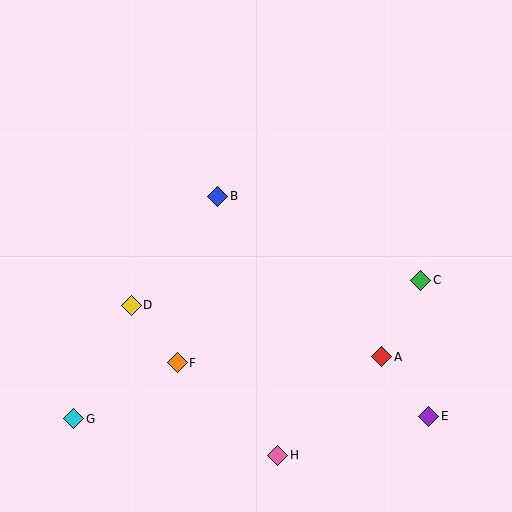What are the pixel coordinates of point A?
Point A is at (382, 357).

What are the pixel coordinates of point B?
Point B is at (218, 196).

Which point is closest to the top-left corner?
Point B is closest to the top-left corner.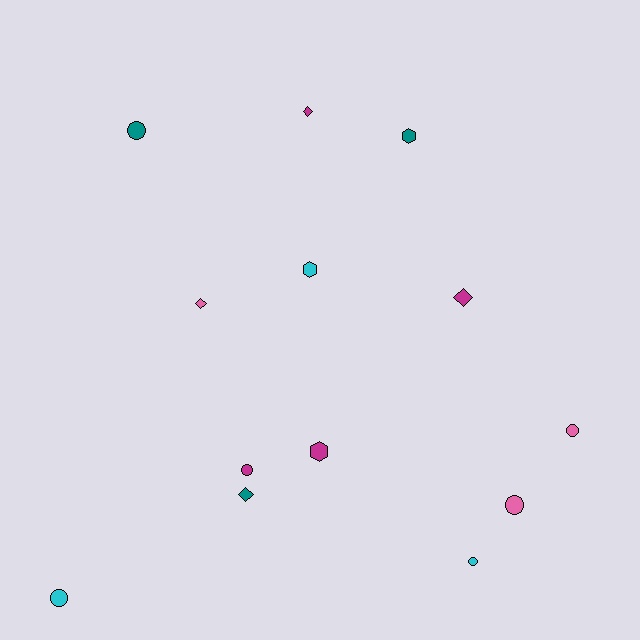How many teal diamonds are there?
There is 1 teal diamond.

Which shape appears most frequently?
Circle, with 6 objects.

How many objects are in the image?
There are 13 objects.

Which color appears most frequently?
Magenta, with 4 objects.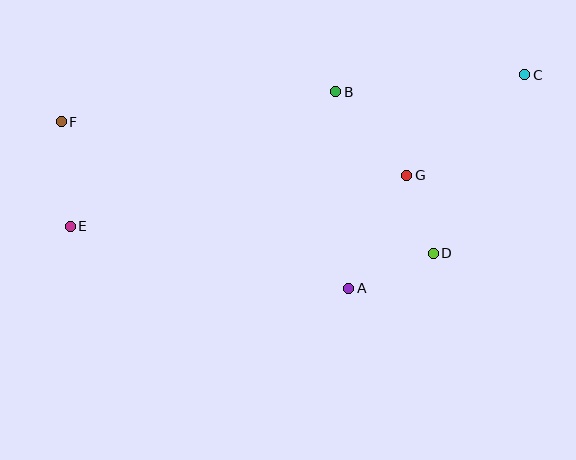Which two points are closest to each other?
Points D and G are closest to each other.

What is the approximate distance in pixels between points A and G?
The distance between A and G is approximately 127 pixels.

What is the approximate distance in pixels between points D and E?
The distance between D and E is approximately 364 pixels.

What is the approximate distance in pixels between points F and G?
The distance between F and G is approximately 350 pixels.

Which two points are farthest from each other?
Points C and E are farthest from each other.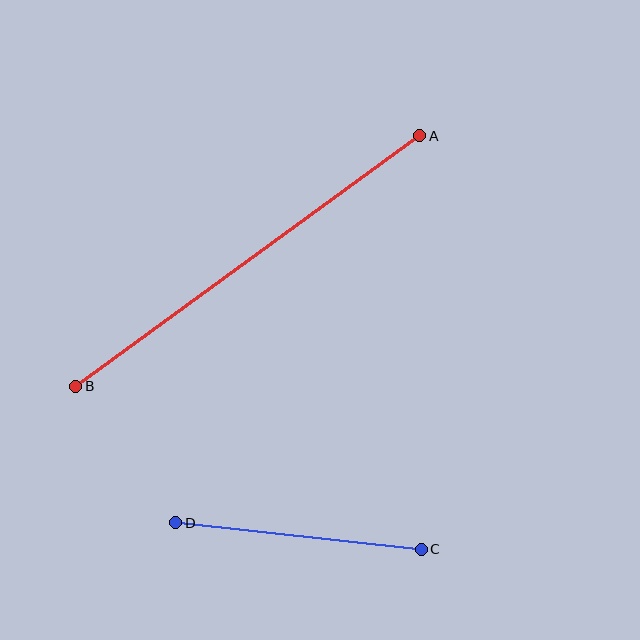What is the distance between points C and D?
The distance is approximately 247 pixels.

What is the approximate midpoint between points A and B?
The midpoint is at approximately (248, 261) pixels.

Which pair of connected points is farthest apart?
Points A and B are farthest apart.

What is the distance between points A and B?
The distance is approximately 426 pixels.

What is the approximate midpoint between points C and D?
The midpoint is at approximately (299, 536) pixels.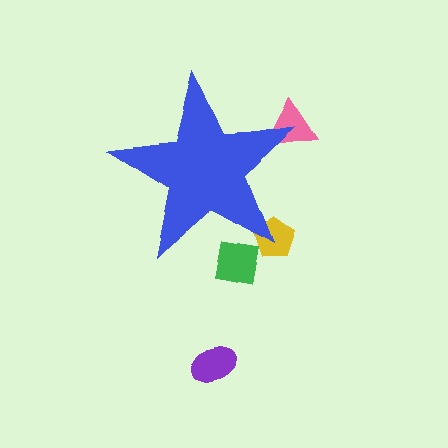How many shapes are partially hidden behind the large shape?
3 shapes are partially hidden.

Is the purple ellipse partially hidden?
No, the purple ellipse is fully visible.